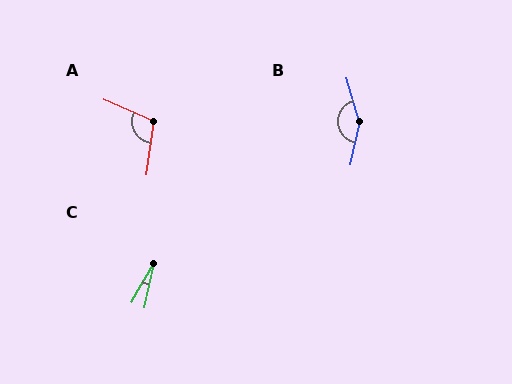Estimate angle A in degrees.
Approximately 106 degrees.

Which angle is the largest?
B, at approximately 152 degrees.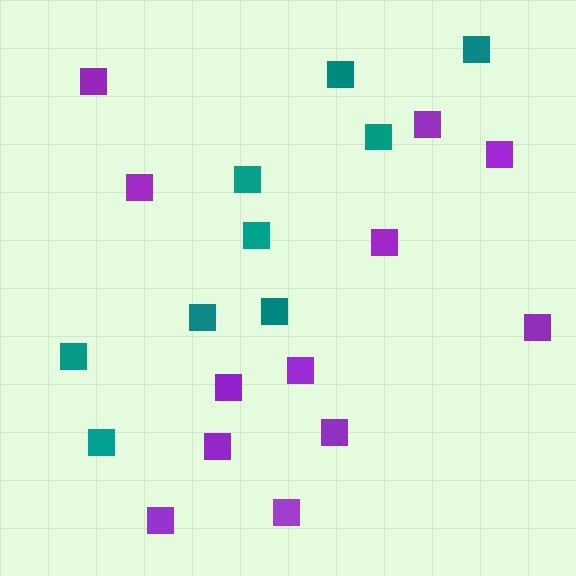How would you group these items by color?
There are 2 groups: one group of teal squares (9) and one group of purple squares (12).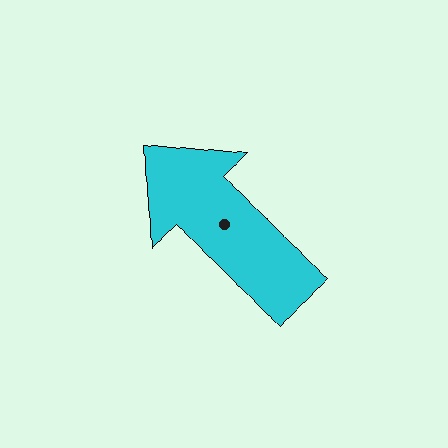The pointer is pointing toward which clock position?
Roughly 11 o'clock.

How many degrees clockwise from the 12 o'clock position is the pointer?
Approximately 317 degrees.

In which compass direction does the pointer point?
Northwest.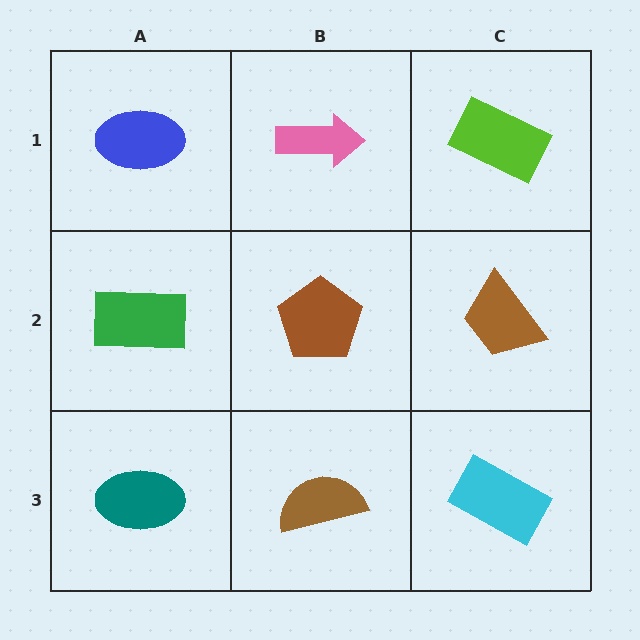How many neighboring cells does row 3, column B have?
3.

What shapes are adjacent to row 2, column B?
A pink arrow (row 1, column B), a brown semicircle (row 3, column B), a green rectangle (row 2, column A), a brown trapezoid (row 2, column C).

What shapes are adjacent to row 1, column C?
A brown trapezoid (row 2, column C), a pink arrow (row 1, column B).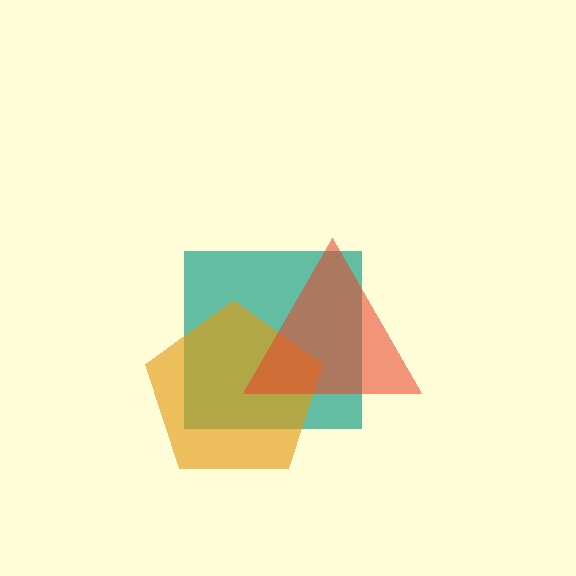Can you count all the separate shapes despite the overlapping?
Yes, there are 3 separate shapes.